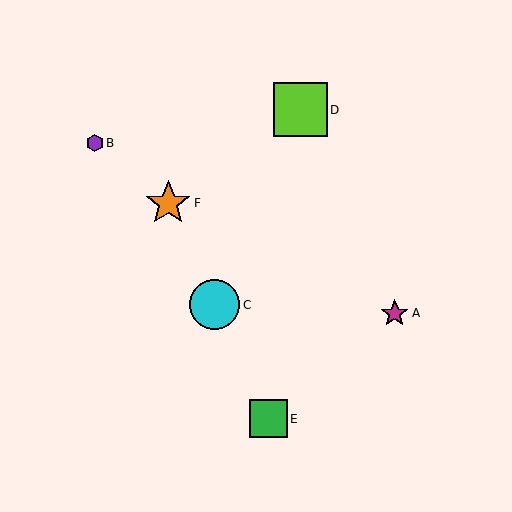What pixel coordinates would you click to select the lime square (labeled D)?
Click at (300, 110) to select the lime square D.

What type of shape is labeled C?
Shape C is a cyan circle.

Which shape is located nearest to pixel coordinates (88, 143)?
The purple hexagon (labeled B) at (95, 143) is nearest to that location.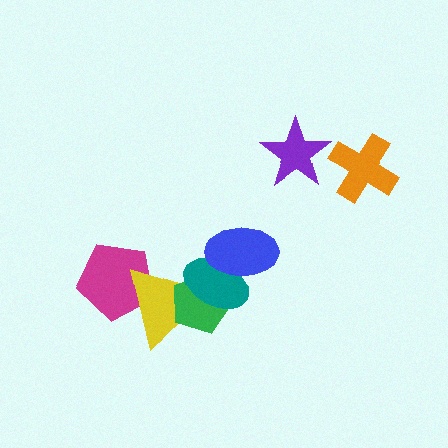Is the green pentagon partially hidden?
Yes, it is partially covered by another shape.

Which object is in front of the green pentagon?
The teal ellipse is in front of the green pentagon.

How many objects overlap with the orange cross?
0 objects overlap with the orange cross.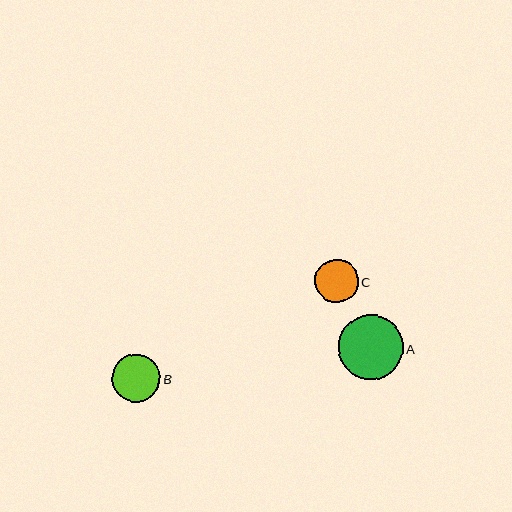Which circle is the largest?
Circle A is the largest with a size of approximately 65 pixels.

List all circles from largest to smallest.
From largest to smallest: A, B, C.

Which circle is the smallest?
Circle C is the smallest with a size of approximately 44 pixels.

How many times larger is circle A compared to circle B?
Circle A is approximately 1.4 times the size of circle B.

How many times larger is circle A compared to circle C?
Circle A is approximately 1.5 times the size of circle C.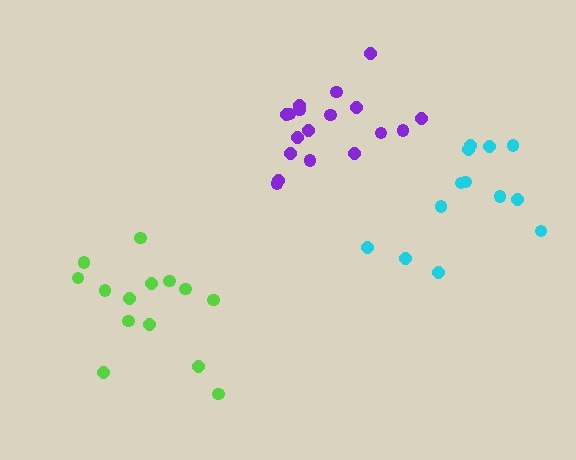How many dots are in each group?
Group 1: 18 dots, Group 2: 13 dots, Group 3: 14 dots (45 total).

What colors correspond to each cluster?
The clusters are colored: purple, cyan, lime.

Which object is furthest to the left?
The lime cluster is leftmost.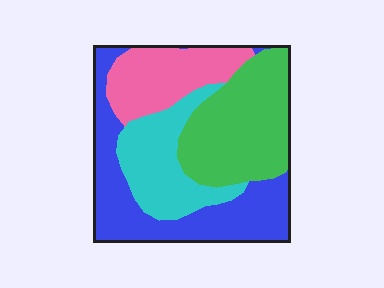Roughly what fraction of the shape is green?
Green covers 30% of the shape.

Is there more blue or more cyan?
Blue.